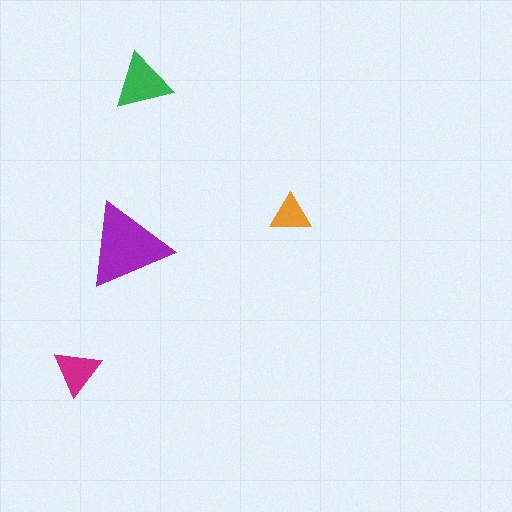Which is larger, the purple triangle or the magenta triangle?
The purple one.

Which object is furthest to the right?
The orange triangle is rightmost.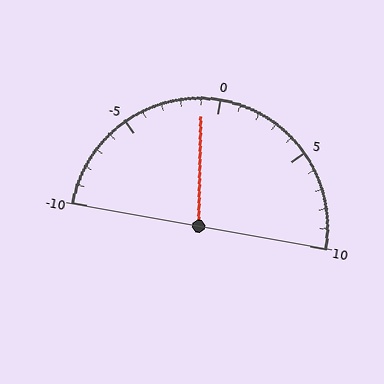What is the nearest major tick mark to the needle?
The nearest major tick mark is 0.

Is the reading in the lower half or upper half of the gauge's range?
The reading is in the lower half of the range (-10 to 10).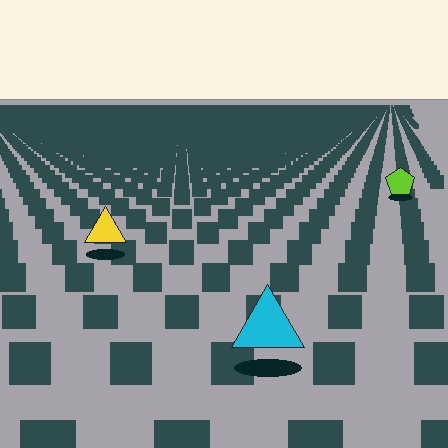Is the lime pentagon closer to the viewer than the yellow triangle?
No. The yellow triangle is closer — you can tell from the texture gradient: the ground texture is coarser near it.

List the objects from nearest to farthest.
From nearest to farthest: the cyan triangle, the yellow triangle, the lime pentagon.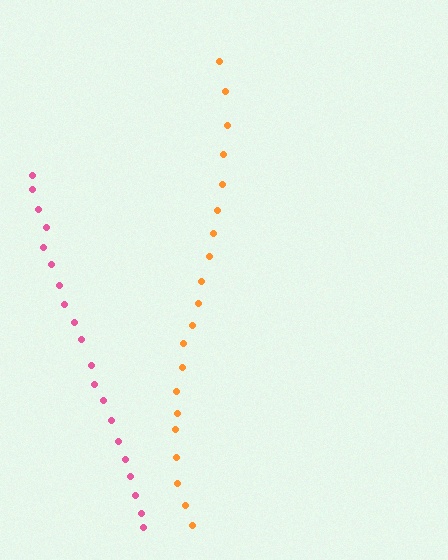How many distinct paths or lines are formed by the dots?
There are 2 distinct paths.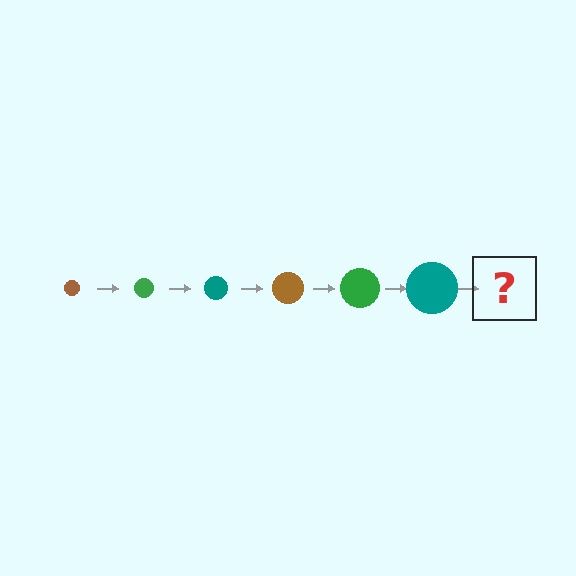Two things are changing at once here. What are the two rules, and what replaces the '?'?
The two rules are that the circle grows larger each step and the color cycles through brown, green, and teal. The '?' should be a brown circle, larger than the previous one.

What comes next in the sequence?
The next element should be a brown circle, larger than the previous one.